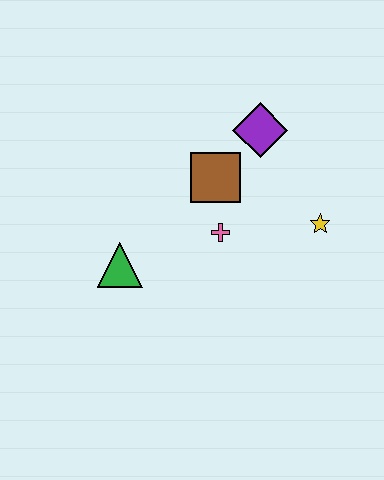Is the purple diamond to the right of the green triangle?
Yes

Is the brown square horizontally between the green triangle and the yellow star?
Yes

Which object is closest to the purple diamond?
The brown square is closest to the purple diamond.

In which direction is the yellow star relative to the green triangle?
The yellow star is to the right of the green triangle.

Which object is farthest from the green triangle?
The yellow star is farthest from the green triangle.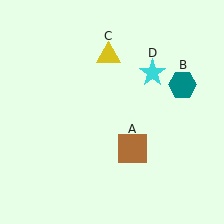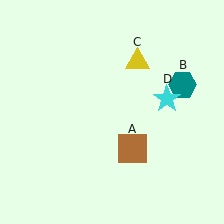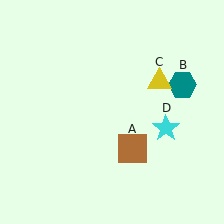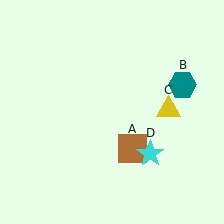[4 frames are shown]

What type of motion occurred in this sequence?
The yellow triangle (object C), cyan star (object D) rotated clockwise around the center of the scene.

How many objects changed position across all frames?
2 objects changed position: yellow triangle (object C), cyan star (object D).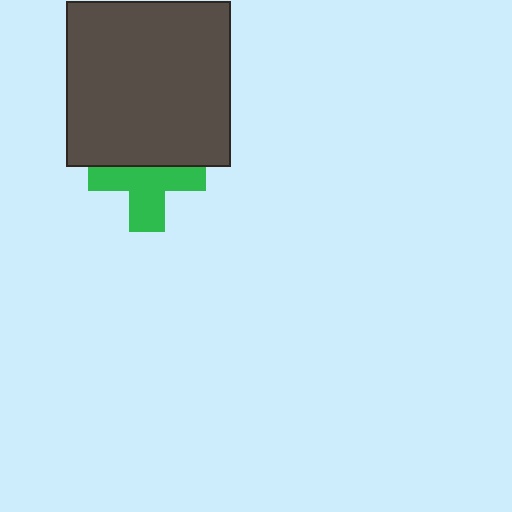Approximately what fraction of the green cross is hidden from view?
Roughly 41% of the green cross is hidden behind the dark gray square.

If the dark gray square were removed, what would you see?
You would see the complete green cross.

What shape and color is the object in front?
The object in front is a dark gray square.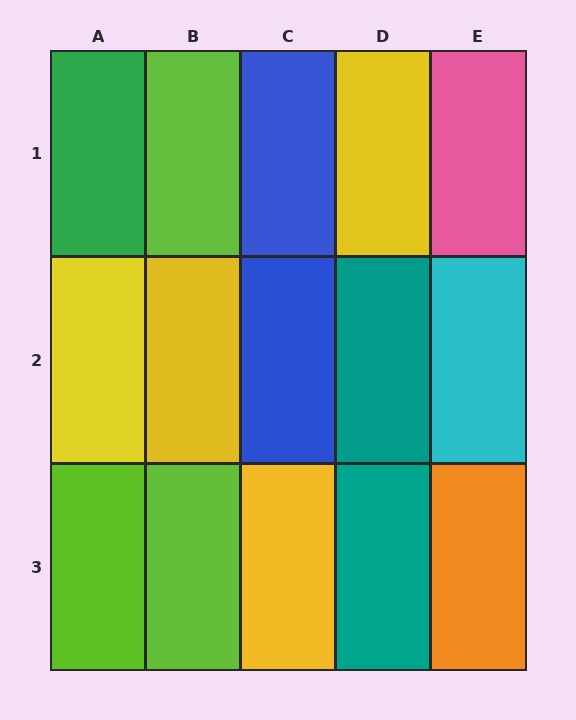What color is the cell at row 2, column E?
Cyan.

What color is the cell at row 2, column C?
Blue.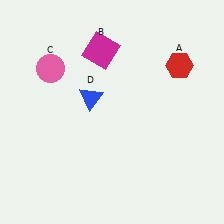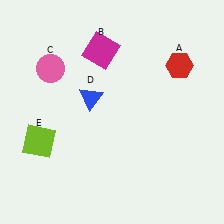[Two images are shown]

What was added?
A lime square (E) was added in Image 2.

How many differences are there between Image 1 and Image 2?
There is 1 difference between the two images.